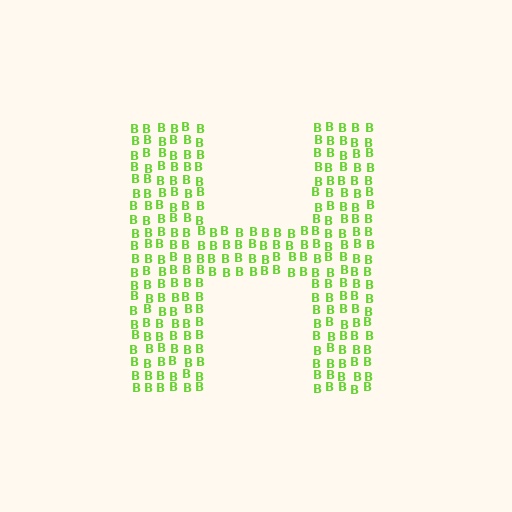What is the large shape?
The large shape is the letter H.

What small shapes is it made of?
It is made of small letter B's.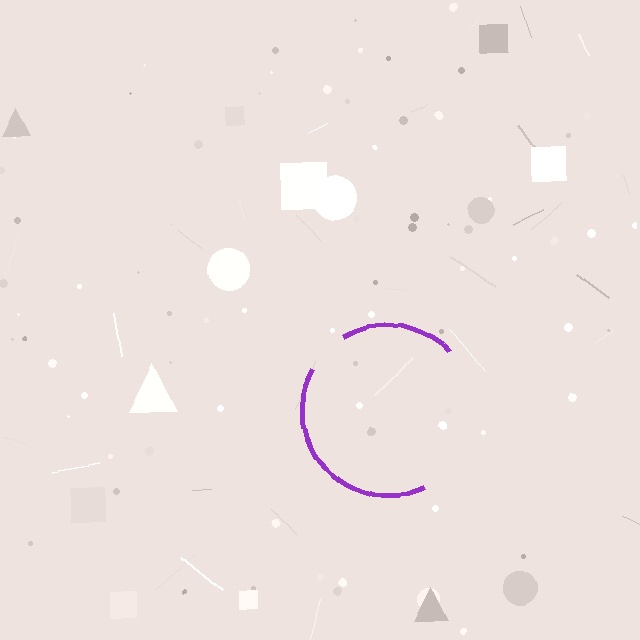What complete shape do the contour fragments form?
The contour fragments form a circle.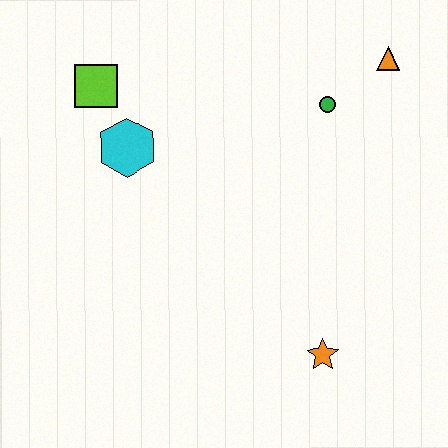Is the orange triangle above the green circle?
Yes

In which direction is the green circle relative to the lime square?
The green circle is to the right of the lime square.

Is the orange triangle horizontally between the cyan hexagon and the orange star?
No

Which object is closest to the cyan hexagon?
The lime square is closest to the cyan hexagon.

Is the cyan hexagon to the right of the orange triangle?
No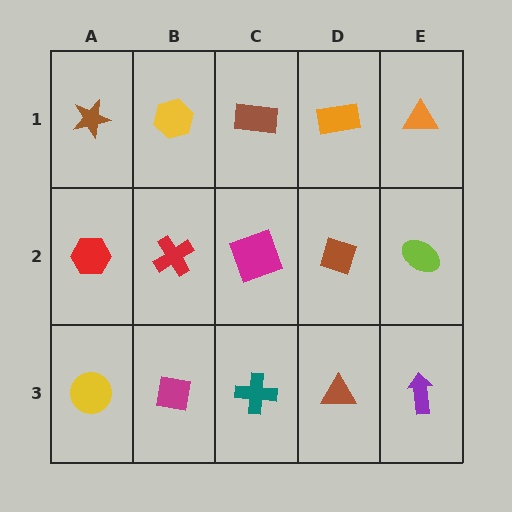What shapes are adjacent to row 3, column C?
A magenta square (row 2, column C), a magenta square (row 3, column B), a brown triangle (row 3, column D).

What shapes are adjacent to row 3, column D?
A brown diamond (row 2, column D), a teal cross (row 3, column C), a purple arrow (row 3, column E).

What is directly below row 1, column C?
A magenta square.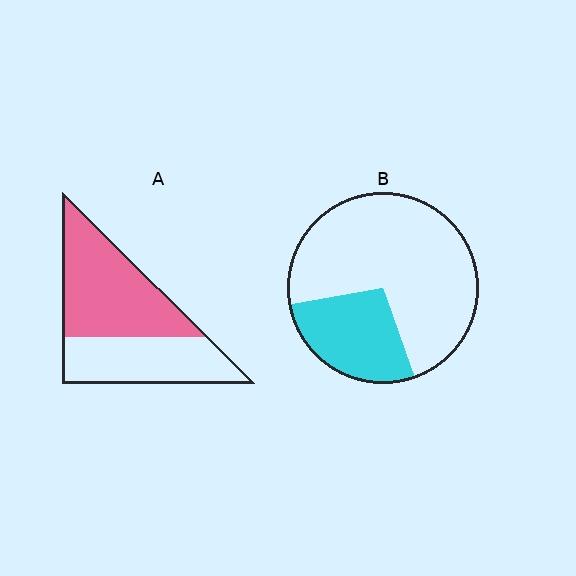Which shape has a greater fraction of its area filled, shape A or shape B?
Shape A.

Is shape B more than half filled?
No.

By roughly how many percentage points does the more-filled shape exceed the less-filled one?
By roughly 30 percentage points (A over B).